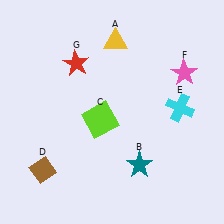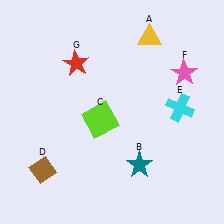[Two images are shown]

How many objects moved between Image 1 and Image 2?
1 object moved between the two images.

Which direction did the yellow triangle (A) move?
The yellow triangle (A) moved right.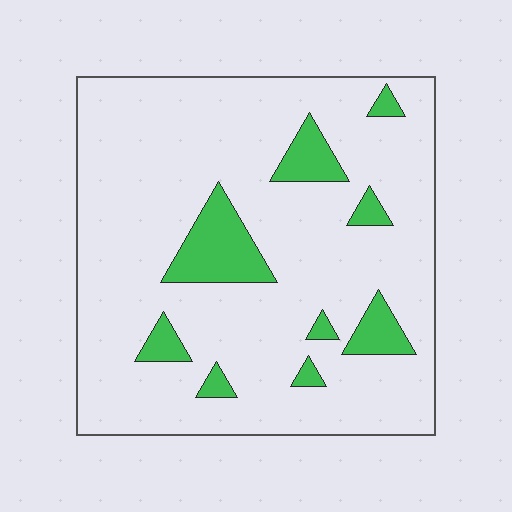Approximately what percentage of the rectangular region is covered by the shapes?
Approximately 15%.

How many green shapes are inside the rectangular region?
9.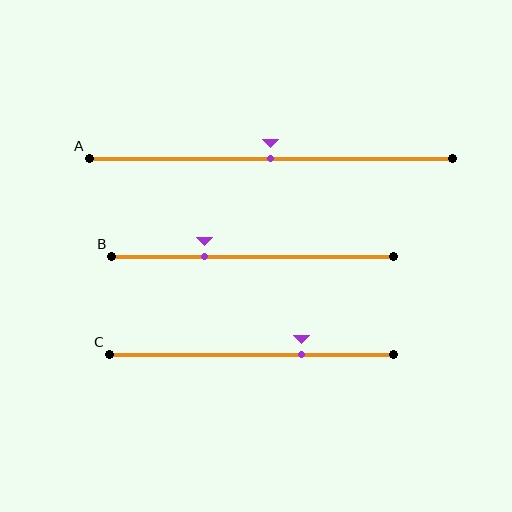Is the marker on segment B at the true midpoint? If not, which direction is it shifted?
No, the marker on segment B is shifted to the left by about 17% of the segment length.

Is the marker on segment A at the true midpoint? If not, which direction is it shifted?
Yes, the marker on segment A is at the true midpoint.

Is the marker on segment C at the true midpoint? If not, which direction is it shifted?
No, the marker on segment C is shifted to the right by about 18% of the segment length.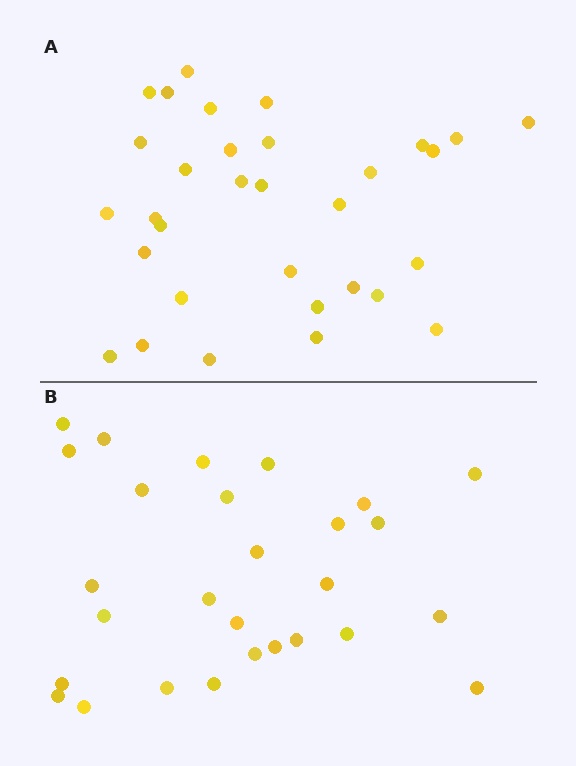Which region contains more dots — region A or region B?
Region A (the top region) has more dots.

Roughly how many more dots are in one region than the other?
Region A has about 4 more dots than region B.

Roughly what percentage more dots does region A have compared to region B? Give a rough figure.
About 15% more.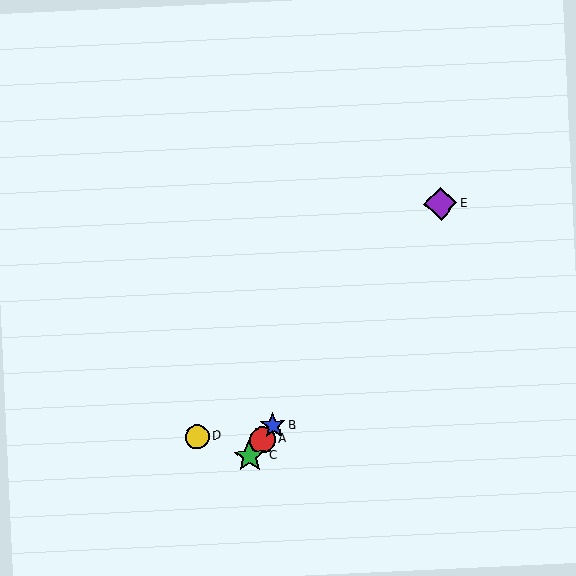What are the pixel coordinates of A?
Object A is at (262, 440).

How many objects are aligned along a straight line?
4 objects (A, B, C, E) are aligned along a straight line.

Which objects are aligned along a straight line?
Objects A, B, C, E are aligned along a straight line.